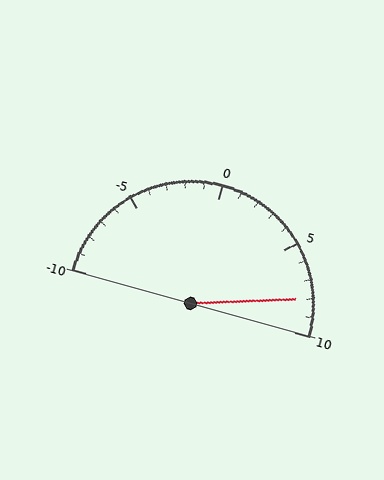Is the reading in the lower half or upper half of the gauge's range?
The reading is in the upper half of the range (-10 to 10).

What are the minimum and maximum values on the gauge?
The gauge ranges from -10 to 10.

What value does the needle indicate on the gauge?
The needle indicates approximately 8.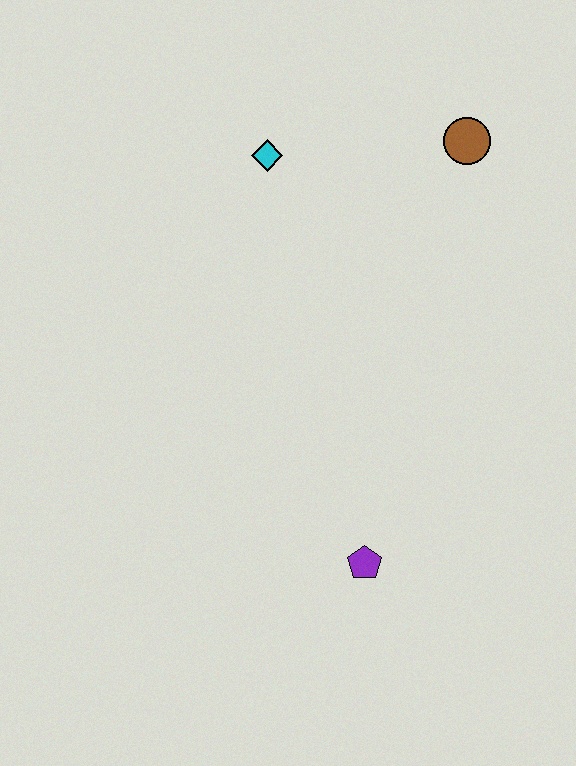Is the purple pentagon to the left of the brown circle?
Yes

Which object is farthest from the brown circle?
The purple pentagon is farthest from the brown circle.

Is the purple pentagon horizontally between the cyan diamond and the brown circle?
Yes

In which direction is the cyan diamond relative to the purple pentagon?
The cyan diamond is above the purple pentagon.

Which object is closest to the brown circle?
The cyan diamond is closest to the brown circle.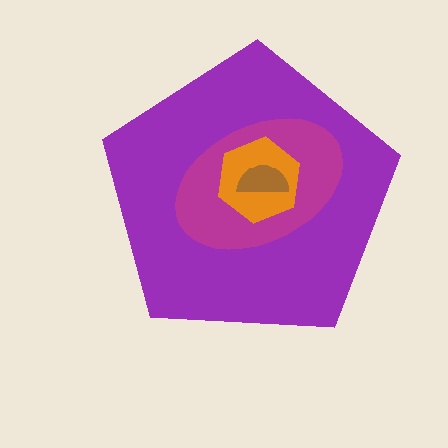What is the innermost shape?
The brown semicircle.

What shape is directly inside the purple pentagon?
The magenta ellipse.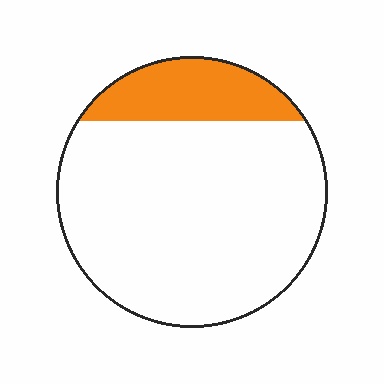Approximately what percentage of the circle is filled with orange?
Approximately 20%.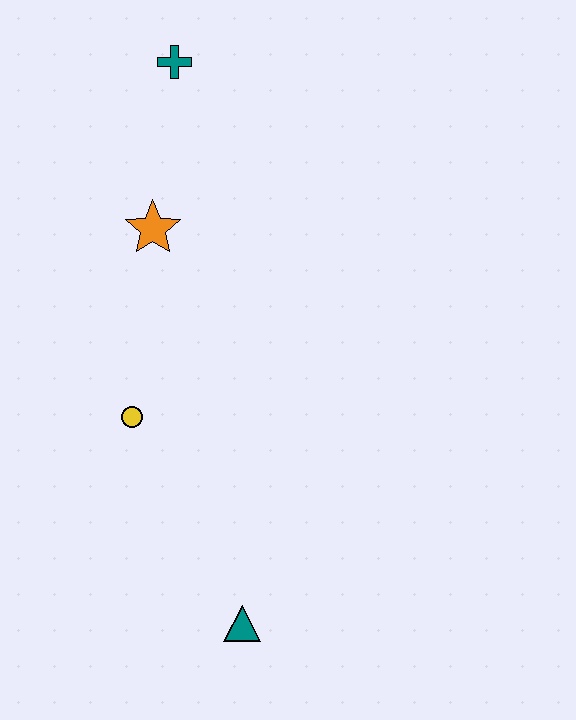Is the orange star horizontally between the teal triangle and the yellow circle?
Yes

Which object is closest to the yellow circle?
The orange star is closest to the yellow circle.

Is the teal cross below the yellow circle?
No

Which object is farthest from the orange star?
The teal triangle is farthest from the orange star.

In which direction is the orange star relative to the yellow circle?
The orange star is above the yellow circle.